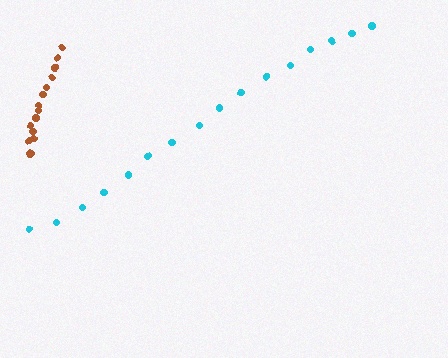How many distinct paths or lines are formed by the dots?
There are 2 distinct paths.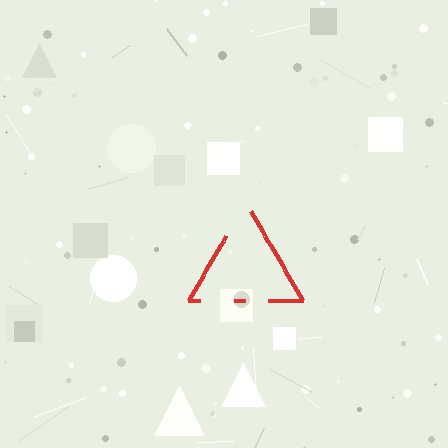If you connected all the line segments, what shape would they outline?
They would outline a triangle.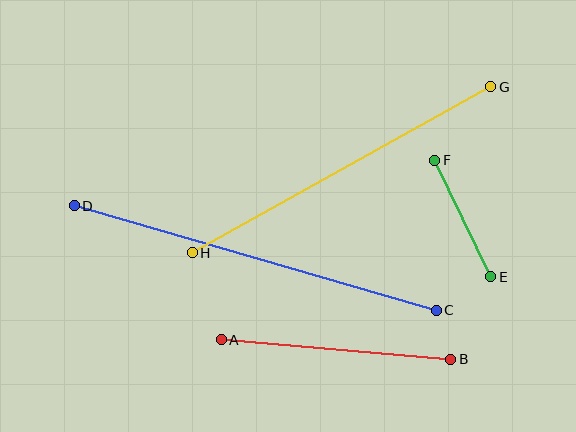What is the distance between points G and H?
The distance is approximately 341 pixels.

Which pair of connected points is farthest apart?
Points C and D are farthest apart.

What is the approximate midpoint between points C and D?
The midpoint is at approximately (255, 258) pixels.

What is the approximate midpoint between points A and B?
The midpoint is at approximately (336, 350) pixels.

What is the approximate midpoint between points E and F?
The midpoint is at approximately (463, 219) pixels.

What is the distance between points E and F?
The distance is approximately 129 pixels.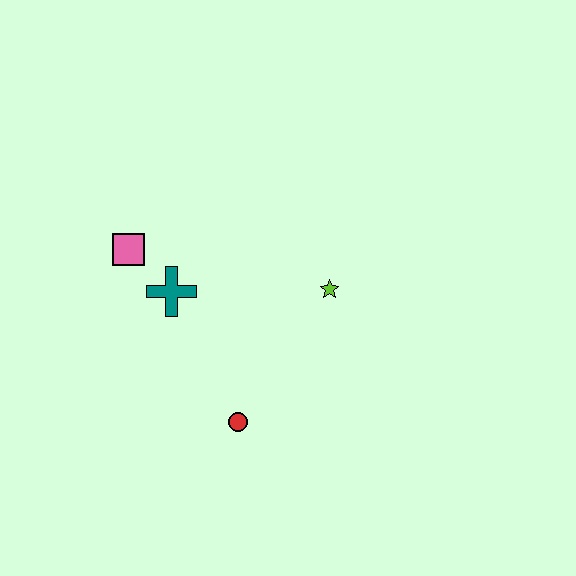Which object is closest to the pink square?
The teal cross is closest to the pink square.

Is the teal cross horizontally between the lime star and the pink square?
Yes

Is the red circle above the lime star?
No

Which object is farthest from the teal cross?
The lime star is farthest from the teal cross.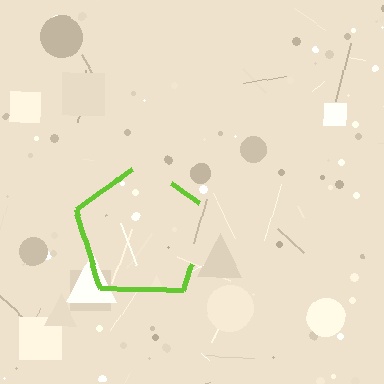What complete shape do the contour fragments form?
The contour fragments form a pentagon.